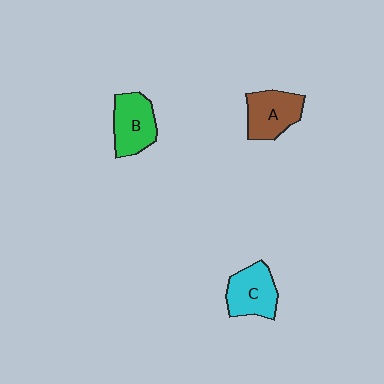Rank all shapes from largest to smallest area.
From largest to smallest: A (brown), B (green), C (cyan).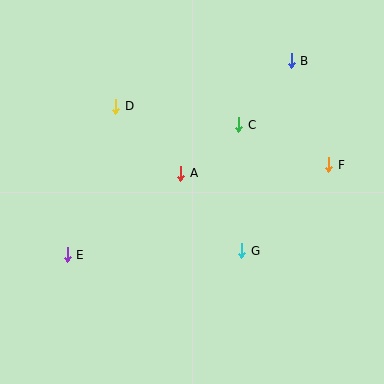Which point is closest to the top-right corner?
Point B is closest to the top-right corner.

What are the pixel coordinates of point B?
Point B is at (291, 61).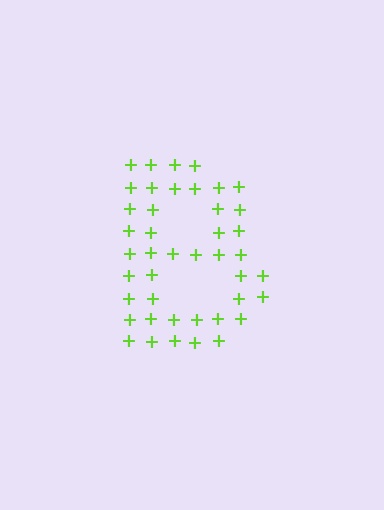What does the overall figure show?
The overall figure shows the letter B.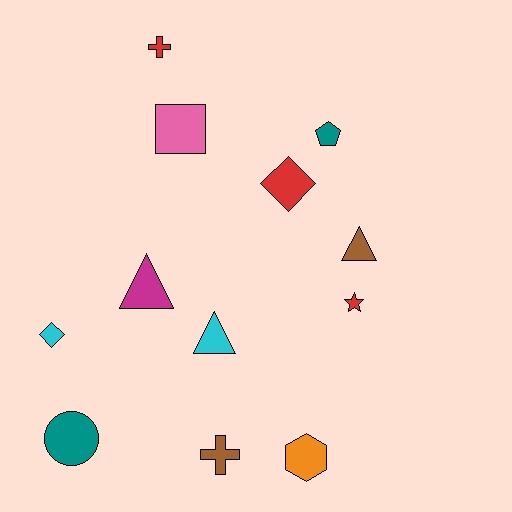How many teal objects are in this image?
There are 2 teal objects.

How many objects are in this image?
There are 12 objects.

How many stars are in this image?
There is 1 star.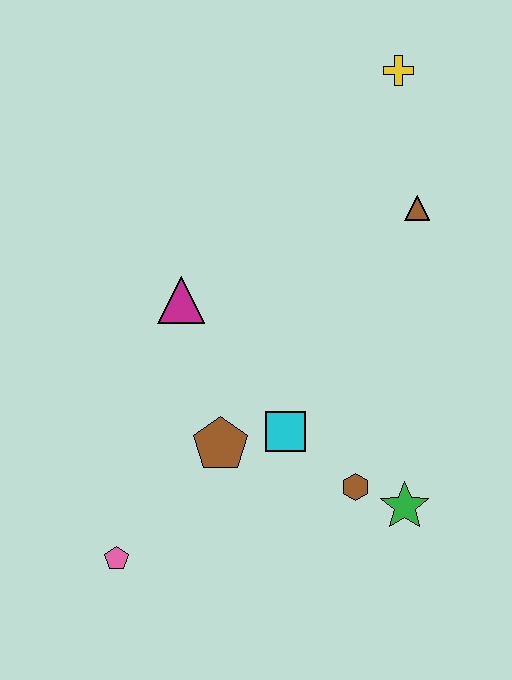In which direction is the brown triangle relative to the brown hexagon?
The brown triangle is above the brown hexagon.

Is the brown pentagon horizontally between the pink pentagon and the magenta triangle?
No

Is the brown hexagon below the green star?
No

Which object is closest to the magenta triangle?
The brown pentagon is closest to the magenta triangle.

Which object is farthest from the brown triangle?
The pink pentagon is farthest from the brown triangle.